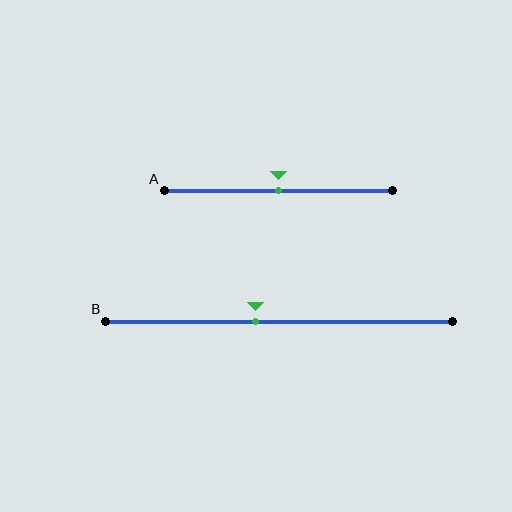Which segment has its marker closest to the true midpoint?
Segment A has its marker closest to the true midpoint.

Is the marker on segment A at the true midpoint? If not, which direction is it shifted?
Yes, the marker on segment A is at the true midpoint.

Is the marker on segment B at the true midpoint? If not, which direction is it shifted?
No, the marker on segment B is shifted to the left by about 7% of the segment length.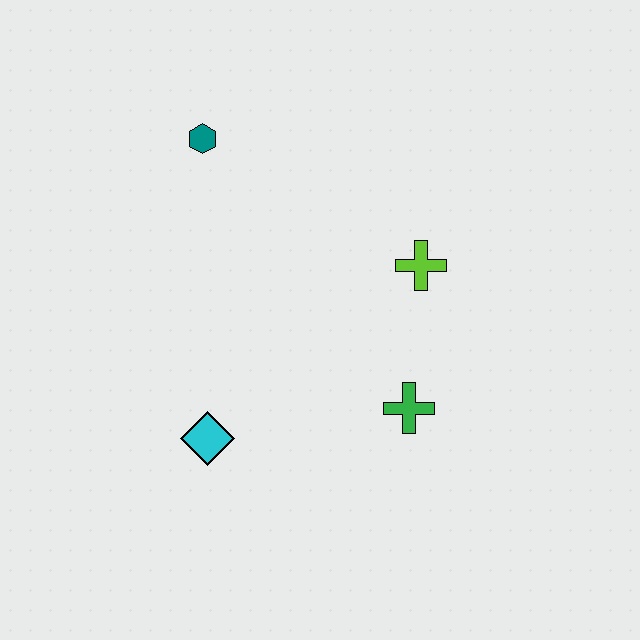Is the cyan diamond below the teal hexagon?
Yes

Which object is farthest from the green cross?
The teal hexagon is farthest from the green cross.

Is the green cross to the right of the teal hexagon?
Yes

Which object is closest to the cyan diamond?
The green cross is closest to the cyan diamond.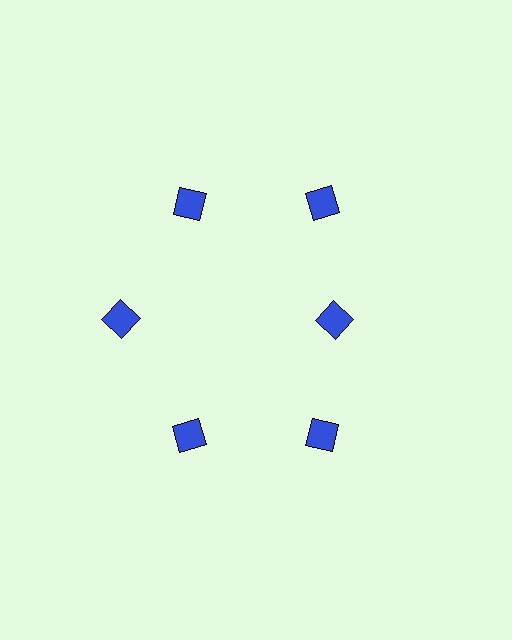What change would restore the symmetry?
The symmetry would be restored by moving it outward, back onto the ring so that all 6 diamonds sit at equal angles and equal distance from the center.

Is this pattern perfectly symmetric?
No. The 6 blue diamonds are arranged in a ring, but one element near the 3 o'clock position is pulled inward toward the center, breaking the 6-fold rotational symmetry.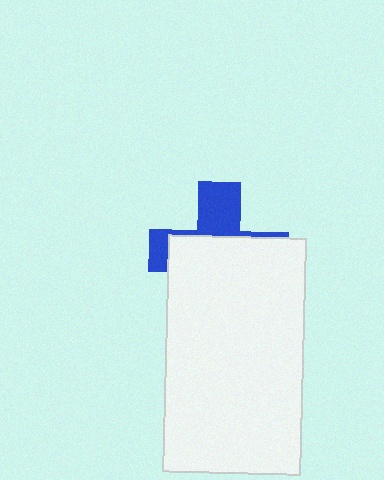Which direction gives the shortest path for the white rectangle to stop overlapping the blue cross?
Moving down gives the shortest separation.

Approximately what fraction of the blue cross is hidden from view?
Roughly 65% of the blue cross is hidden behind the white rectangle.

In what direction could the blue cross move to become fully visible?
The blue cross could move up. That would shift it out from behind the white rectangle entirely.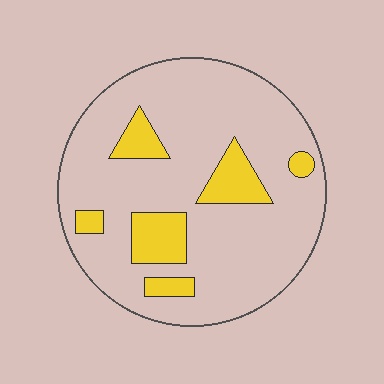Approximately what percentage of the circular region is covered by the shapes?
Approximately 15%.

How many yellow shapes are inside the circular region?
6.